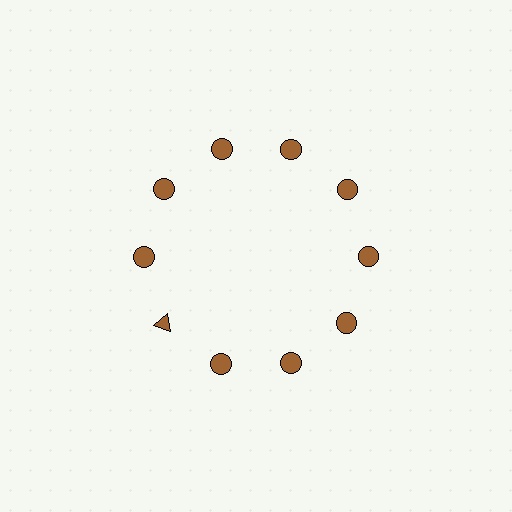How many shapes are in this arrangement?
There are 10 shapes arranged in a ring pattern.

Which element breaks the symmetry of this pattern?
The brown triangle at roughly the 8 o'clock position breaks the symmetry. All other shapes are brown circles.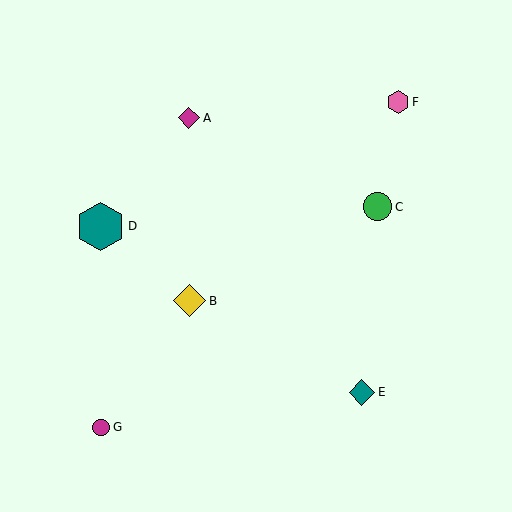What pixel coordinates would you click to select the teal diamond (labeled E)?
Click at (362, 392) to select the teal diamond E.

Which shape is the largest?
The teal hexagon (labeled D) is the largest.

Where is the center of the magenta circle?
The center of the magenta circle is at (101, 427).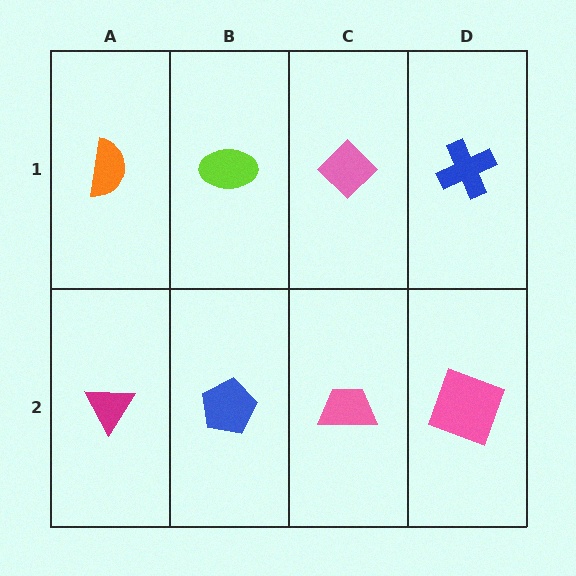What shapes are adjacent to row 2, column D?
A blue cross (row 1, column D), a pink trapezoid (row 2, column C).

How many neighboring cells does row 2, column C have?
3.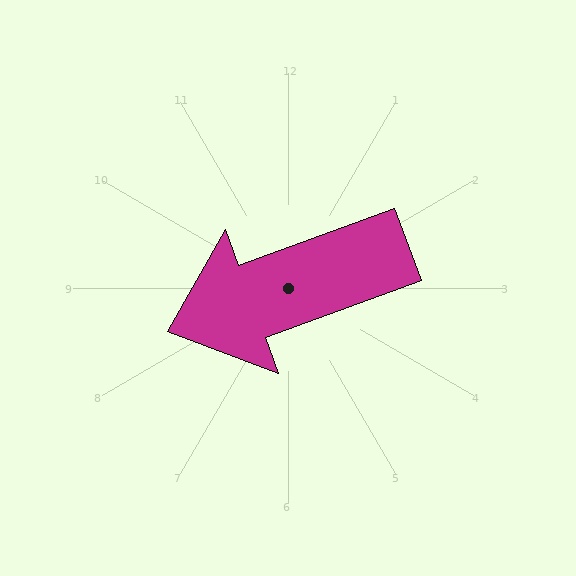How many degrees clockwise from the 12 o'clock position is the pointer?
Approximately 250 degrees.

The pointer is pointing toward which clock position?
Roughly 8 o'clock.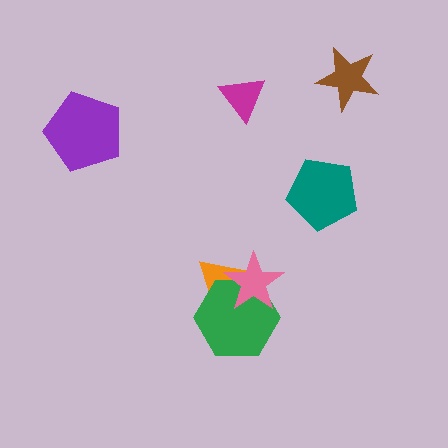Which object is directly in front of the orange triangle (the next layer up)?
The green hexagon is directly in front of the orange triangle.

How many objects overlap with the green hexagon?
2 objects overlap with the green hexagon.